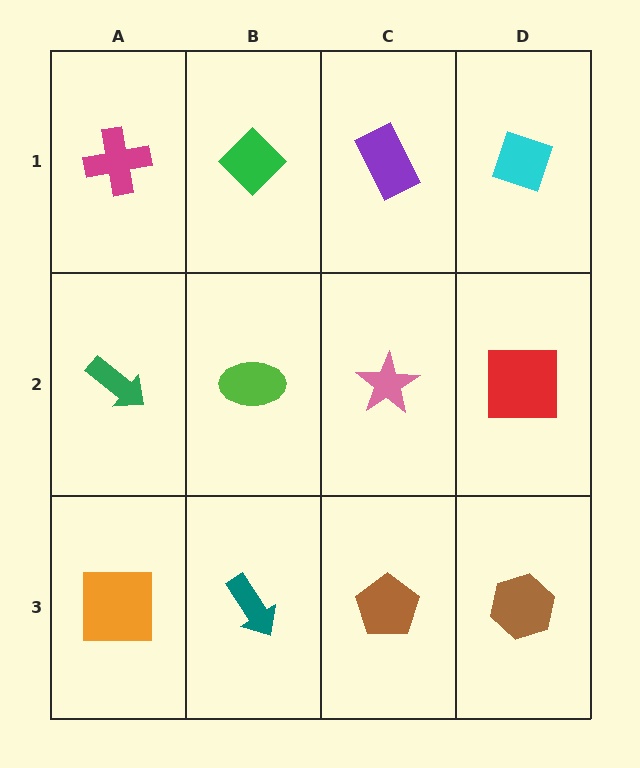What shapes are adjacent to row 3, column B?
A lime ellipse (row 2, column B), an orange square (row 3, column A), a brown pentagon (row 3, column C).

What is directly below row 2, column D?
A brown hexagon.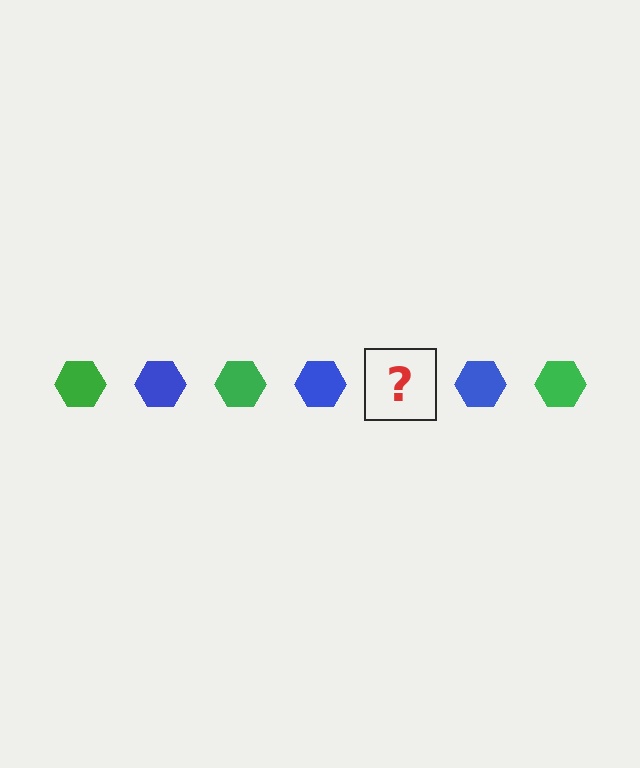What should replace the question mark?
The question mark should be replaced with a green hexagon.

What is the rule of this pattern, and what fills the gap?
The rule is that the pattern cycles through green, blue hexagons. The gap should be filled with a green hexagon.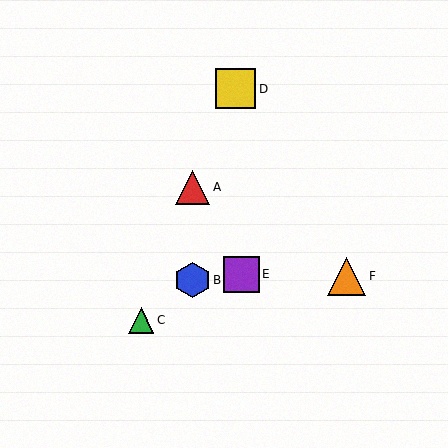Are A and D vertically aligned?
No, A is at x≈193 and D is at x≈236.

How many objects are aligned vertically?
2 objects (A, B) are aligned vertically.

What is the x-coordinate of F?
Object F is at x≈347.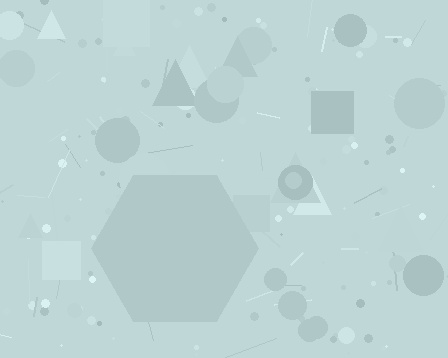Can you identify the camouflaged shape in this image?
The camouflaged shape is a hexagon.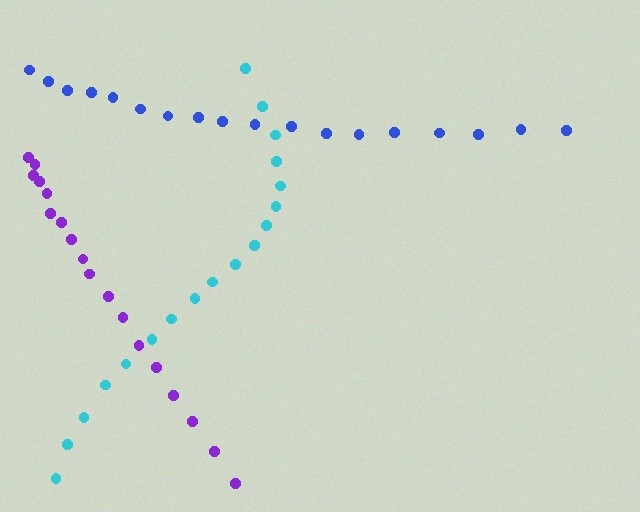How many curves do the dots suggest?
There are 3 distinct paths.